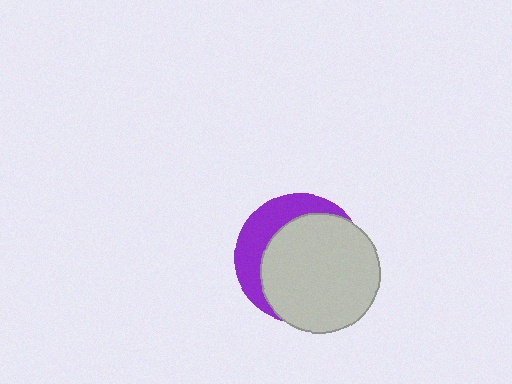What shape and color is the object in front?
The object in front is a light gray circle.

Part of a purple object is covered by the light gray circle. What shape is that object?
It is a circle.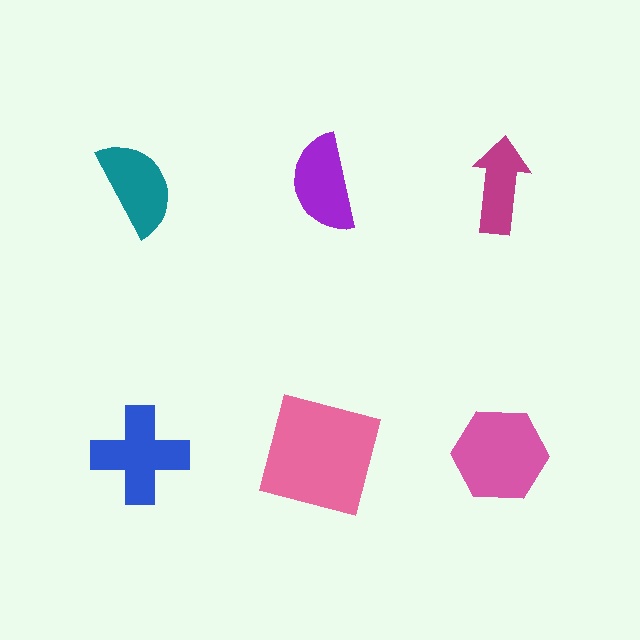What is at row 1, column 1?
A teal semicircle.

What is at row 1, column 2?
A purple semicircle.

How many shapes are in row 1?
3 shapes.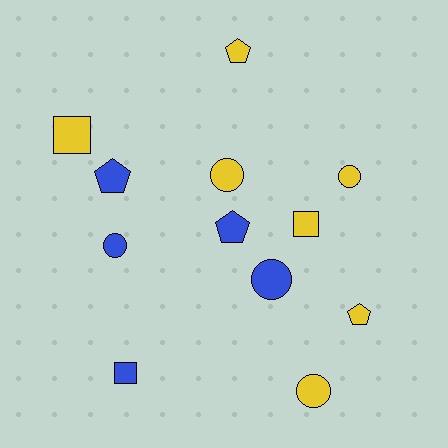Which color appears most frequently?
Yellow, with 7 objects.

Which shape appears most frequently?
Circle, with 5 objects.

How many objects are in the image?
There are 12 objects.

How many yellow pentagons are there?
There are 2 yellow pentagons.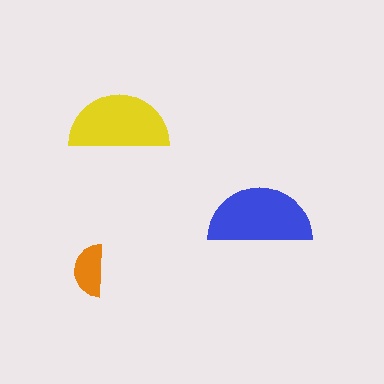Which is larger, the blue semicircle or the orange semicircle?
The blue one.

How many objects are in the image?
There are 3 objects in the image.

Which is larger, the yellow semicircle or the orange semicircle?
The yellow one.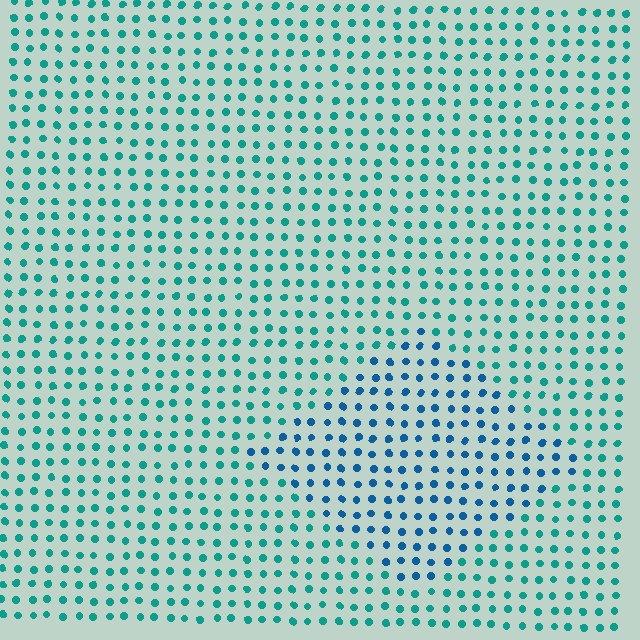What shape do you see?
I see a diamond.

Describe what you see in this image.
The image is filled with small teal elements in a uniform arrangement. A diamond-shaped region is visible where the elements are tinted to a slightly different hue, forming a subtle color boundary.